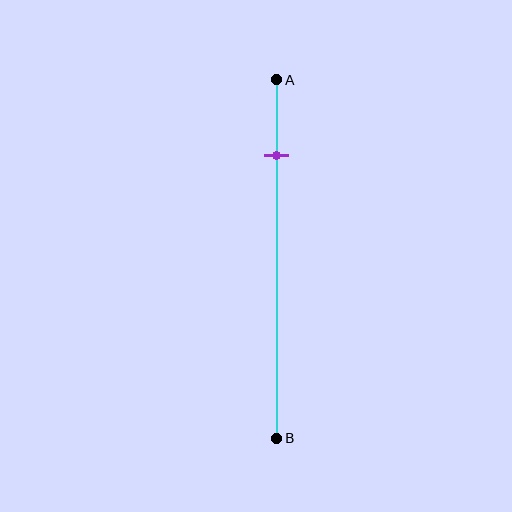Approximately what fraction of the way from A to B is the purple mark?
The purple mark is approximately 20% of the way from A to B.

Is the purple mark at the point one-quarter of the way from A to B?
No, the mark is at about 20% from A, not at the 25% one-quarter point.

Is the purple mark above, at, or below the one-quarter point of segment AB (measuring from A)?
The purple mark is above the one-quarter point of segment AB.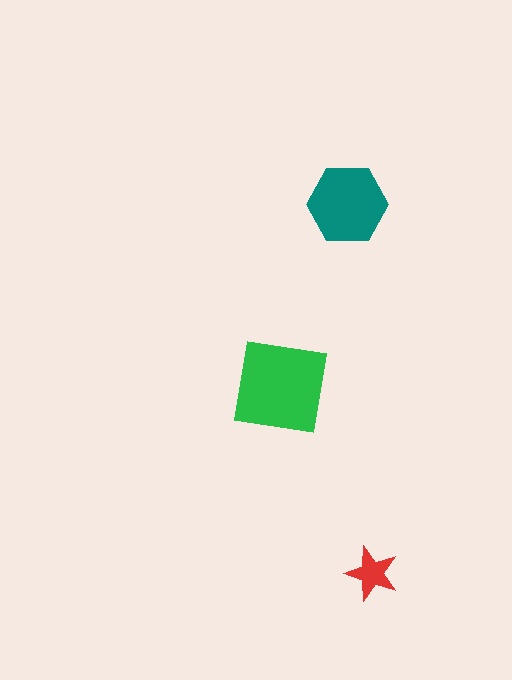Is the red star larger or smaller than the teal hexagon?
Smaller.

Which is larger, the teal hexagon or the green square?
The green square.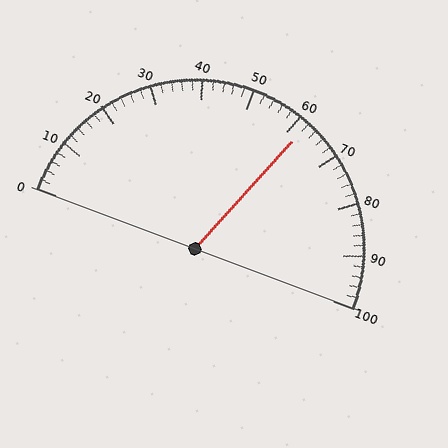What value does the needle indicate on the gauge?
The needle indicates approximately 62.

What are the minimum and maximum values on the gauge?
The gauge ranges from 0 to 100.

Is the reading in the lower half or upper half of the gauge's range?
The reading is in the upper half of the range (0 to 100).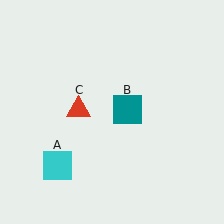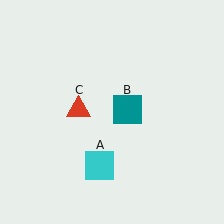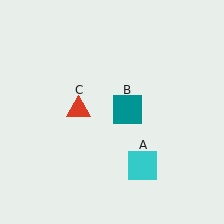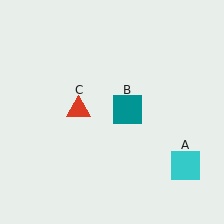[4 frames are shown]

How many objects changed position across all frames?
1 object changed position: cyan square (object A).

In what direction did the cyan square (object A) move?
The cyan square (object A) moved right.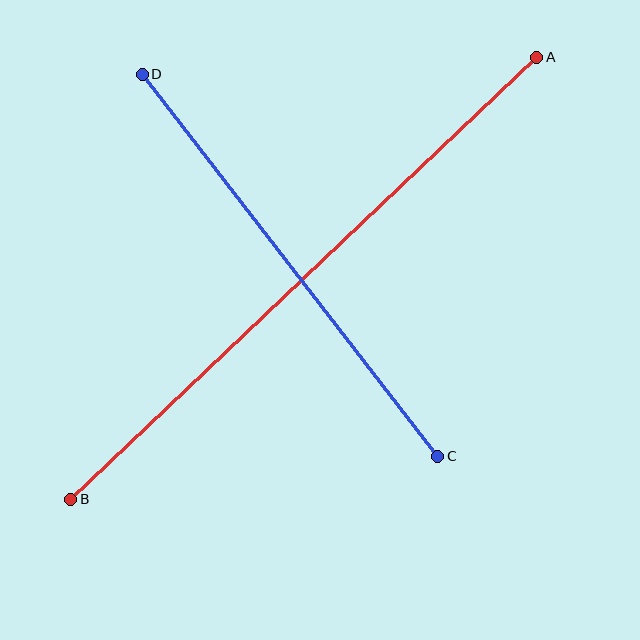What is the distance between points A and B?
The distance is approximately 642 pixels.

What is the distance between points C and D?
The distance is approximately 483 pixels.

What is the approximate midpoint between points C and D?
The midpoint is at approximately (290, 265) pixels.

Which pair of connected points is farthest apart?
Points A and B are farthest apart.